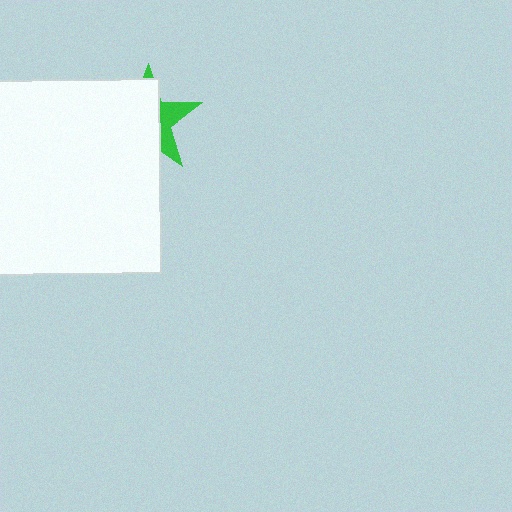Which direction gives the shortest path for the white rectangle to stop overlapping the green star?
Moving left gives the shortest separation.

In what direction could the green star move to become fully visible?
The green star could move right. That would shift it out from behind the white rectangle entirely.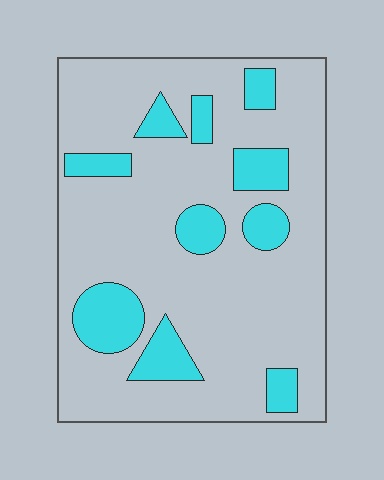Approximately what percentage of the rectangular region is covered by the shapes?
Approximately 20%.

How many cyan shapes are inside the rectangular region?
10.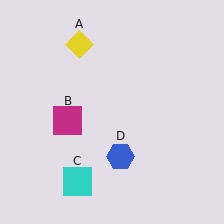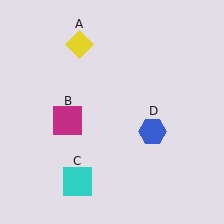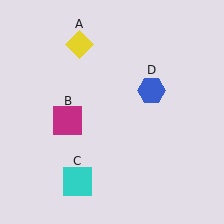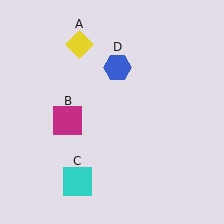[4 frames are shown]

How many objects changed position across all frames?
1 object changed position: blue hexagon (object D).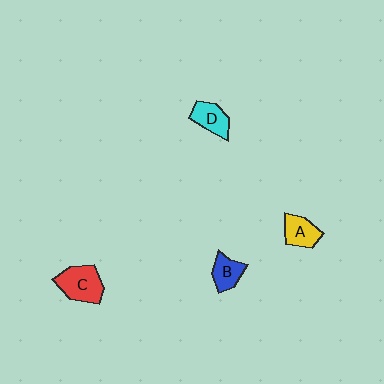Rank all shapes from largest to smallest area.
From largest to smallest: C (red), D (cyan), A (yellow), B (blue).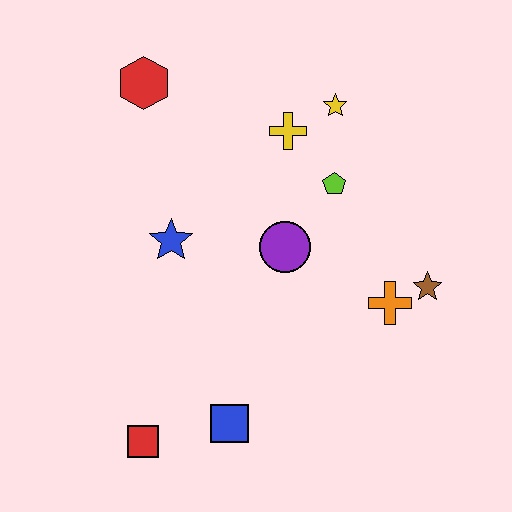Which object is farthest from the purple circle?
The red square is farthest from the purple circle.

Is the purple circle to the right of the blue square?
Yes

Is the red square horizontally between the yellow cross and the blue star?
No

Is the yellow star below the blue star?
No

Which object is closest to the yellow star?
The yellow cross is closest to the yellow star.